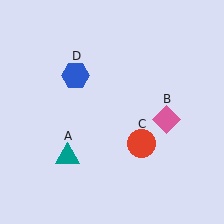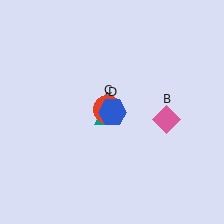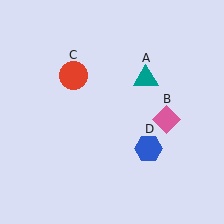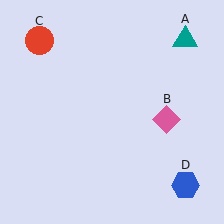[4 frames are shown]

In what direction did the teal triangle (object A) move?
The teal triangle (object A) moved up and to the right.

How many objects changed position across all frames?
3 objects changed position: teal triangle (object A), red circle (object C), blue hexagon (object D).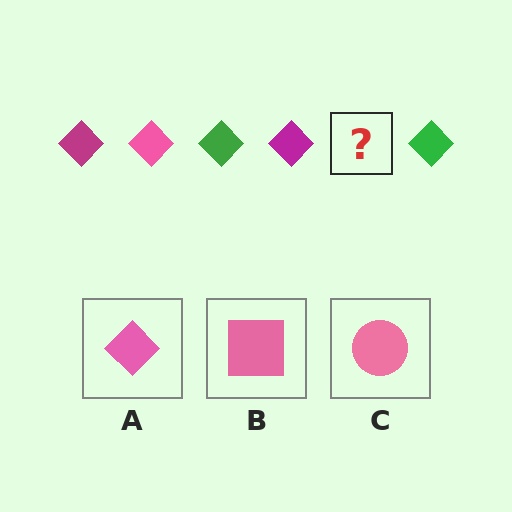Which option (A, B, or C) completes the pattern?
A.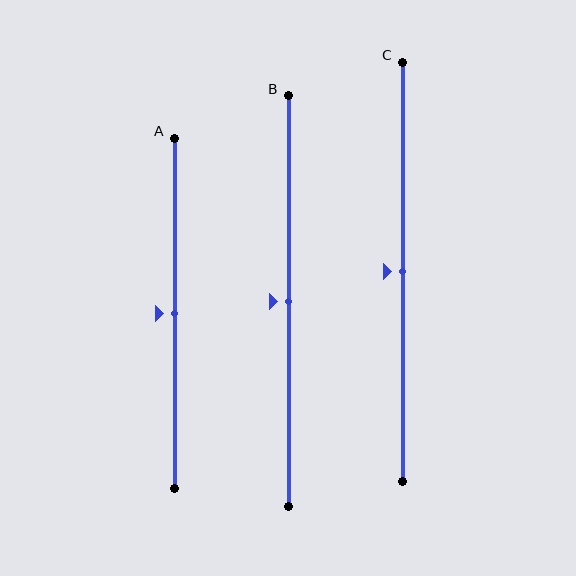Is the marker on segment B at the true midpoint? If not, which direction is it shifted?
Yes, the marker on segment B is at the true midpoint.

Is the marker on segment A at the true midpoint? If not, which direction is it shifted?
Yes, the marker on segment A is at the true midpoint.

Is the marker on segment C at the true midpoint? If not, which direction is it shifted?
Yes, the marker on segment C is at the true midpoint.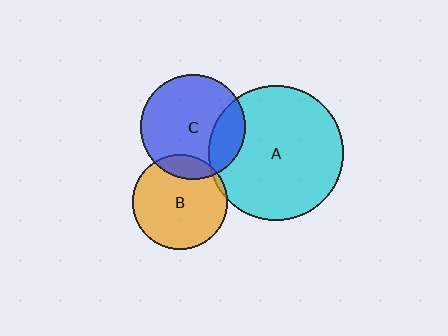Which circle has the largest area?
Circle A (cyan).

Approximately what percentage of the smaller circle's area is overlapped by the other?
Approximately 15%.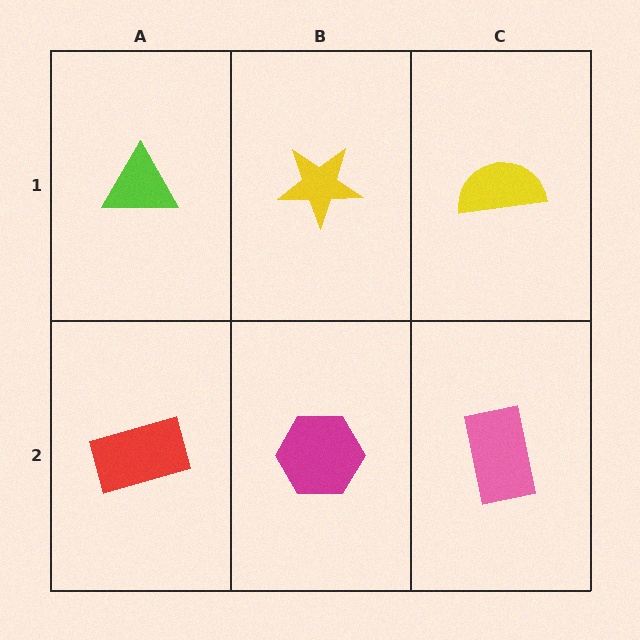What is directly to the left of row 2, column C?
A magenta hexagon.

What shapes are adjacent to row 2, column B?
A yellow star (row 1, column B), a red rectangle (row 2, column A), a pink rectangle (row 2, column C).